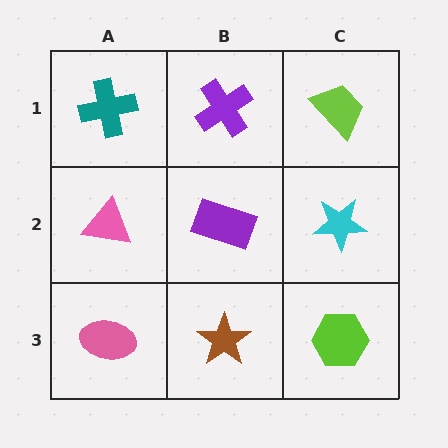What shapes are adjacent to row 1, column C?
A cyan star (row 2, column C), a purple cross (row 1, column B).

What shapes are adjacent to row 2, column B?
A purple cross (row 1, column B), a brown star (row 3, column B), a pink triangle (row 2, column A), a cyan star (row 2, column C).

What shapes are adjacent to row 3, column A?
A pink triangle (row 2, column A), a brown star (row 3, column B).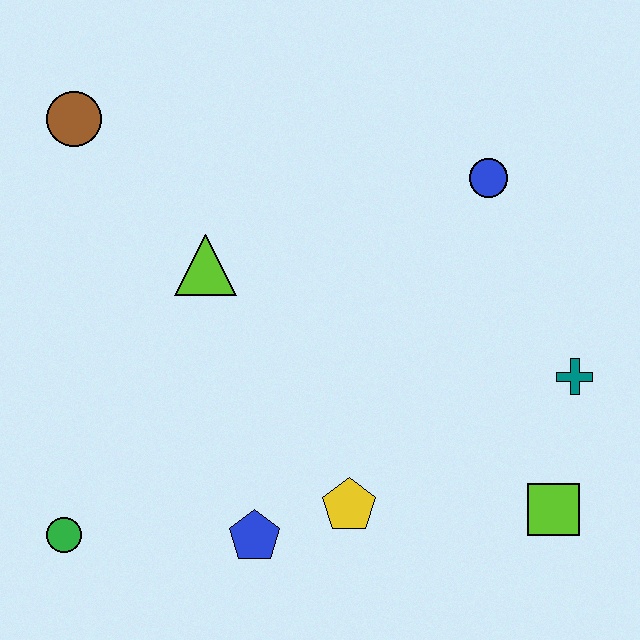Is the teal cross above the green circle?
Yes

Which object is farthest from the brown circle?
The lime square is farthest from the brown circle.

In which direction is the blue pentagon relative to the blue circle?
The blue pentagon is below the blue circle.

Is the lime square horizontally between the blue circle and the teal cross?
Yes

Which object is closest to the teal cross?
The lime square is closest to the teal cross.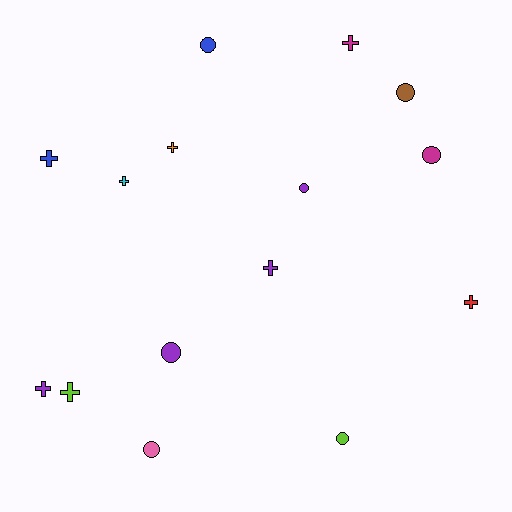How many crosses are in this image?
There are 8 crosses.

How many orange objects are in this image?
There is 1 orange object.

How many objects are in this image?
There are 15 objects.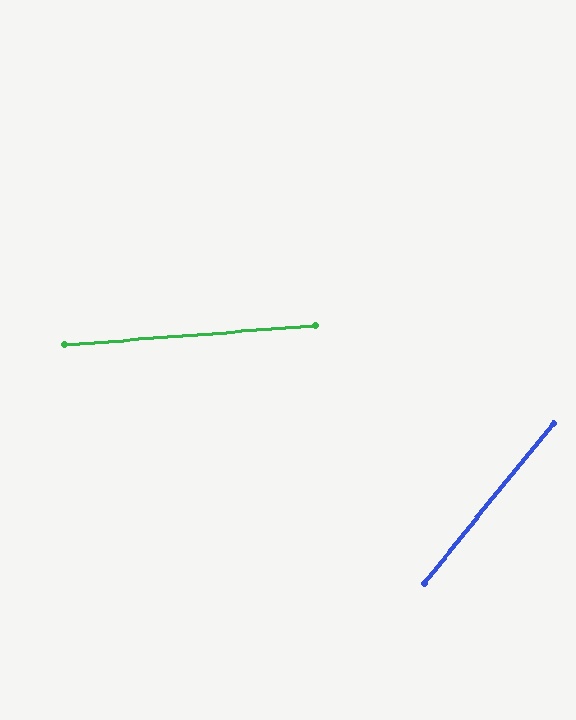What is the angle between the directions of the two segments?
Approximately 47 degrees.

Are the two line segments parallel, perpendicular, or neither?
Neither parallel nor perpendicular — they differ by about 47°.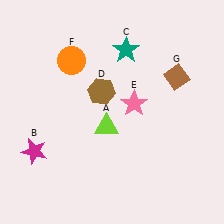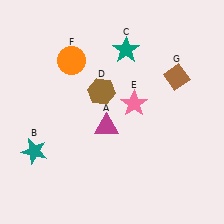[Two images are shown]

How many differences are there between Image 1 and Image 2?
There are 2 differences between the two images.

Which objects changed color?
A changed from lime to magenta. B changed from magenta to teal.